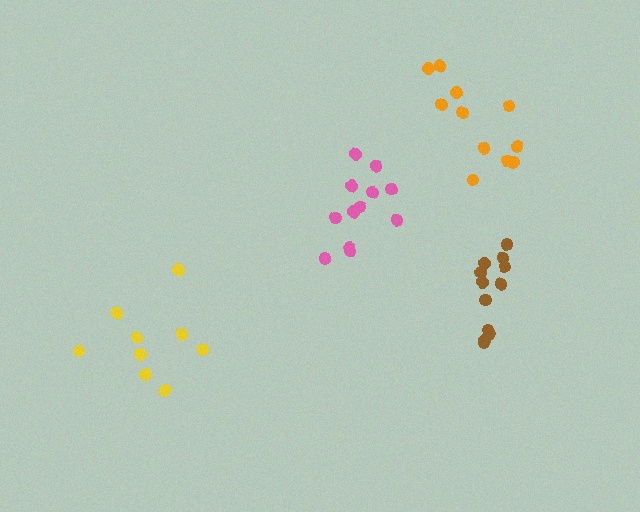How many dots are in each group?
Group 1: 12 dots, Group 2: 11 dots, Group 3: 12 dots, Group 4: 9 dots (44 total).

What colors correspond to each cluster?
The clusters are colored: brown, orange, pink, yellow.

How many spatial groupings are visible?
There are 4 spatial groupings.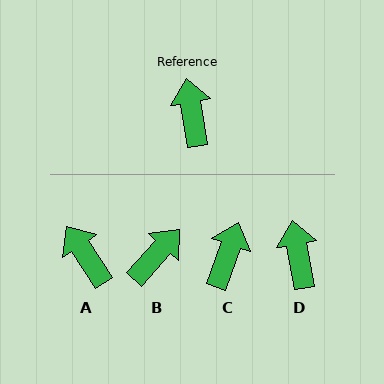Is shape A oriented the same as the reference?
No, it is off by about 24 degrees.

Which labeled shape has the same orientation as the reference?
D.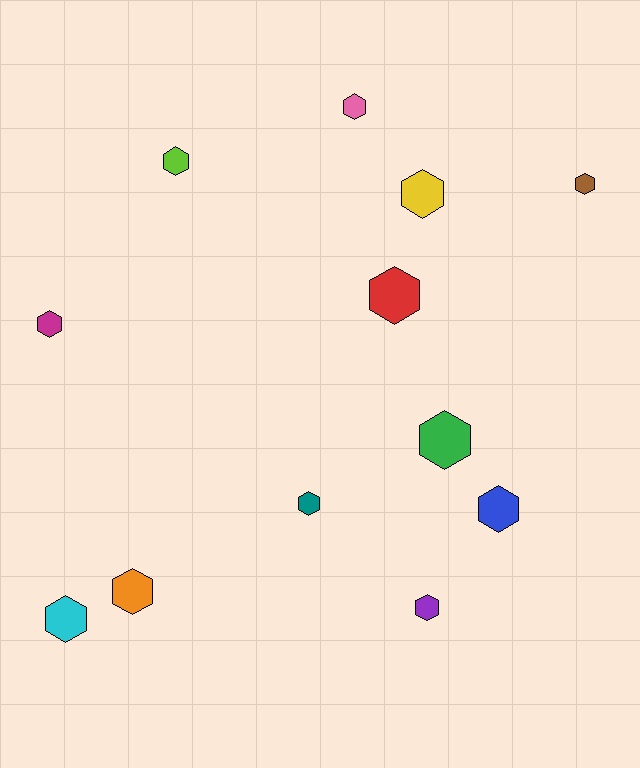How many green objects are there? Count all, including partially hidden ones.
There is 1 green object.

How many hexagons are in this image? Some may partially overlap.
There are 12 hexagons.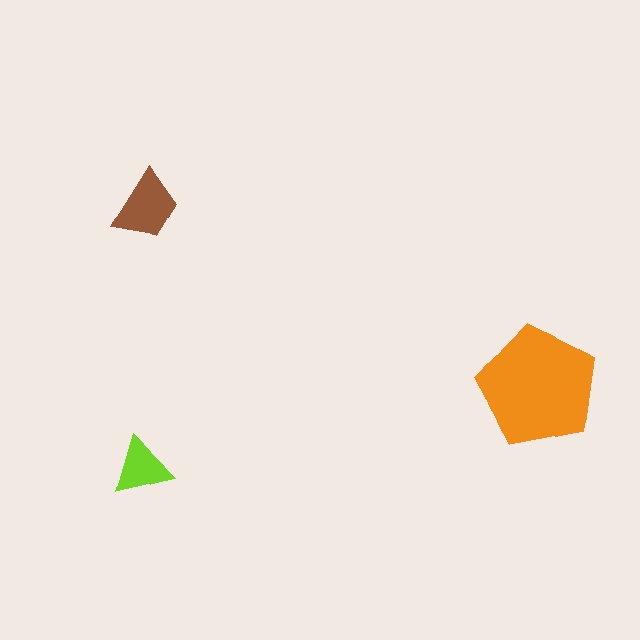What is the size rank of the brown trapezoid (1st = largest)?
2nd.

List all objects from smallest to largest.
The lime triangle, the brown trapezoid, the orange pentagon.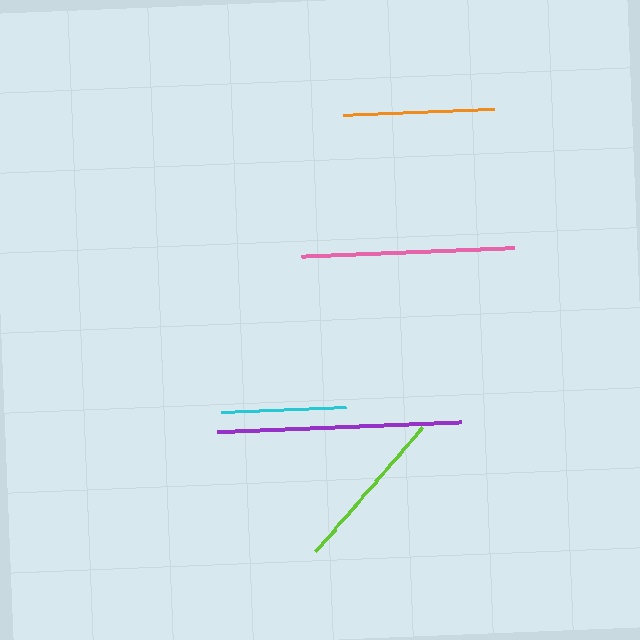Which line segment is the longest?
The purple line is the longest at approximately 244 pixels.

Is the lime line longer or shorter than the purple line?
The purple line is longer than the lime line.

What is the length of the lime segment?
The lime segment is approximately 164 pixels long.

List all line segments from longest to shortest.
From longest to shortest: purple, pink, lime, orange, cyan.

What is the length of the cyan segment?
The cyan segment is approximately 125 pixels long.